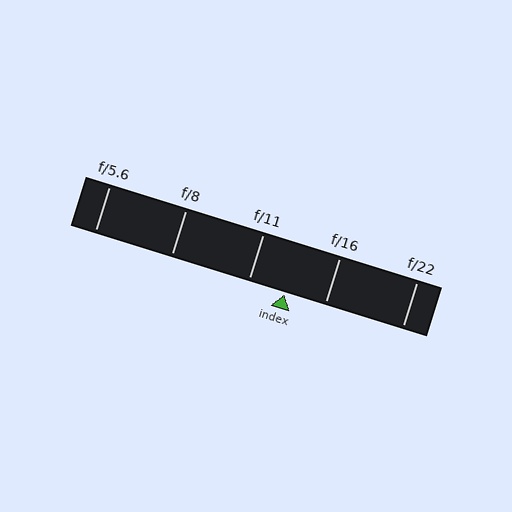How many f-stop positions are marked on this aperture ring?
There are 5 f-stop positions marked.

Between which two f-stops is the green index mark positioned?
The index mark is between f/11 and f/16.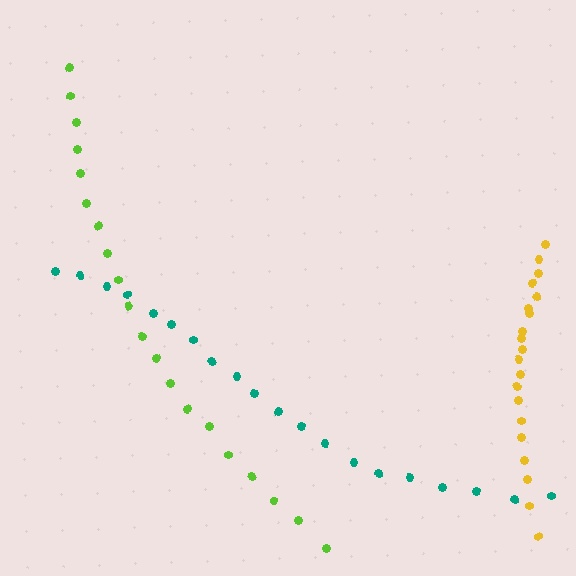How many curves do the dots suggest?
There are 3 distinct paths.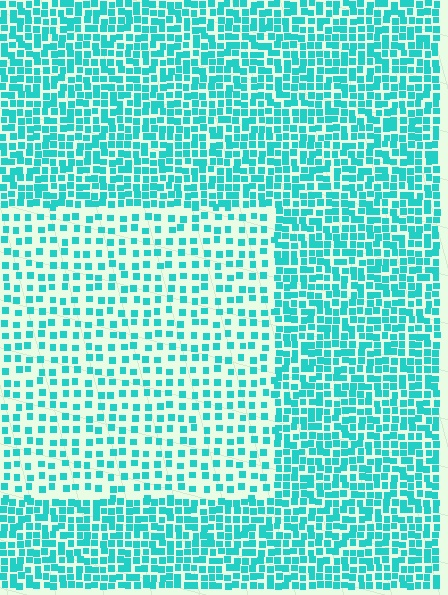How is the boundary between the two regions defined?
The boundary is defined by a change in element density (approximately 2.0x ratio). All elements are the same color, size, and shape.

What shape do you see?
I see a rectangle.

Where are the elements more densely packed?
The elements are more densely packed outside the rectangle boundary.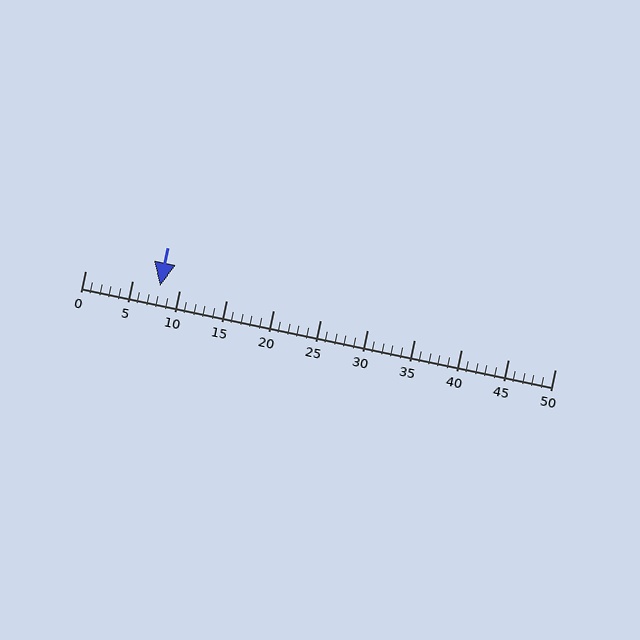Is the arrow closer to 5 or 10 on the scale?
The arrow is closer to 10.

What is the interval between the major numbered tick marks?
The major tick marks are spaced 5 units apart.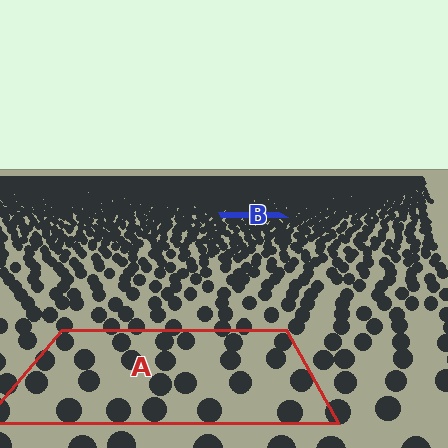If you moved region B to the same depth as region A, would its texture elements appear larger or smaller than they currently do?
They would appear larger. At a closer depth, the same texture elements are projected at a bigger on-screen size.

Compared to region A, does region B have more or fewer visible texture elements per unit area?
Region B has more texture elements per unit area — they are packed more densely because it is farther away.